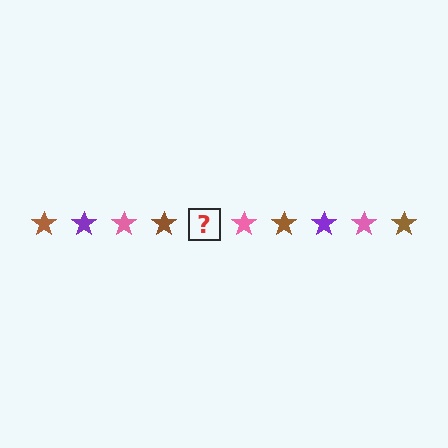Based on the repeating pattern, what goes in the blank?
The blank should be a purple star.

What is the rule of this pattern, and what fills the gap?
The rule is that the pattern cycles through brown, purple, pink stars. The gap should be filled with a purple star.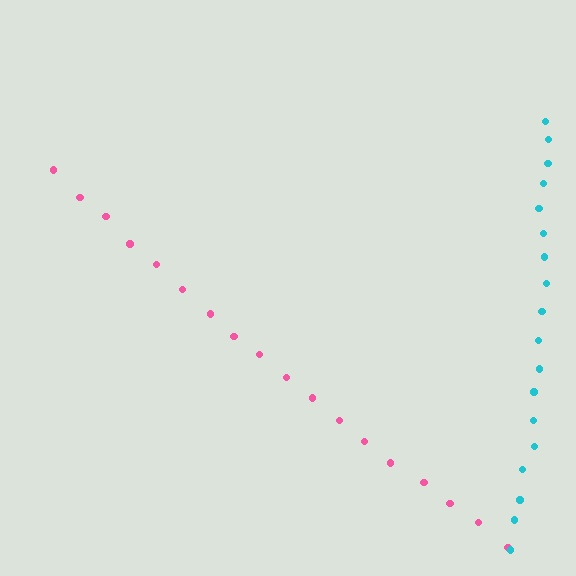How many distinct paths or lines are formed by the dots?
There are 2 distinct paths.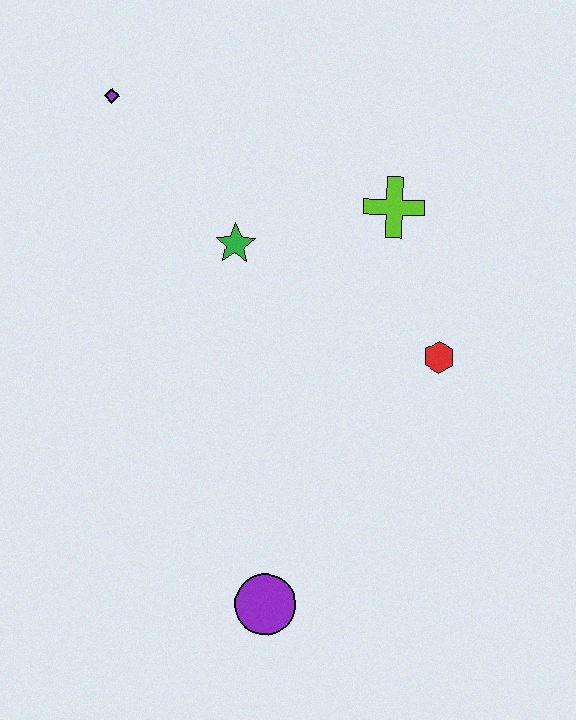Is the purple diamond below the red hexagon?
No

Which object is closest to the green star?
The lime cross is closest to the green star.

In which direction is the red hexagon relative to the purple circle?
The red hexagon is above the purple circle.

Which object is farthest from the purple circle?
The purple diamond is farthest from the purple circle.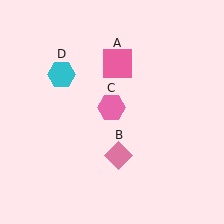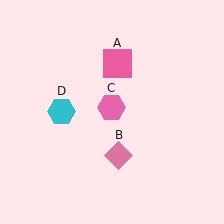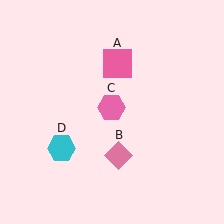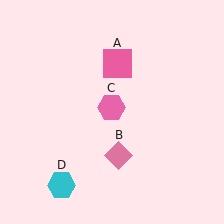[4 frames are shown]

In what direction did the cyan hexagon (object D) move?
The cyan hexagon (object D) moved down.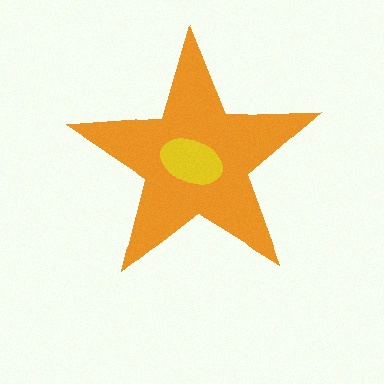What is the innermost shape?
The yellow ellipse.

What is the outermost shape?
The orange star.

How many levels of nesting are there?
2.